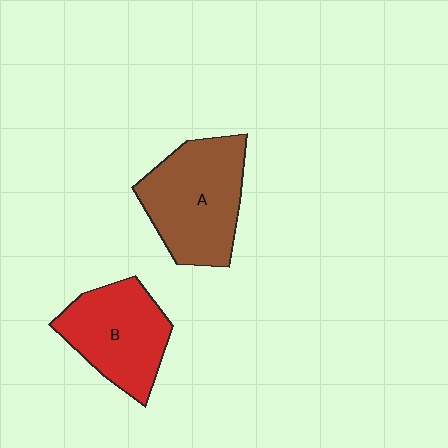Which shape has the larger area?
Shape A (brown).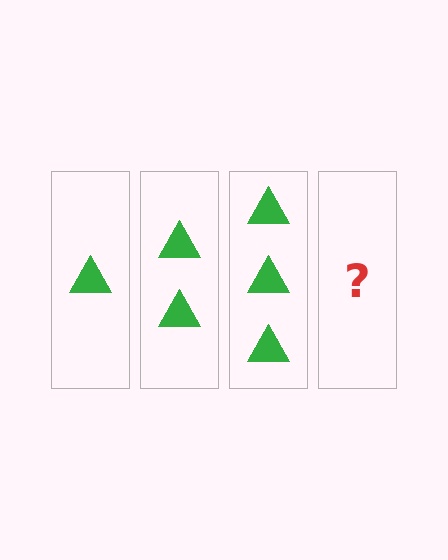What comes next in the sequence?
The next element should be 4 triangles.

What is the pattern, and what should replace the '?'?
The pattern is that each step adds one more triangle. The '?' should be 4 triangles.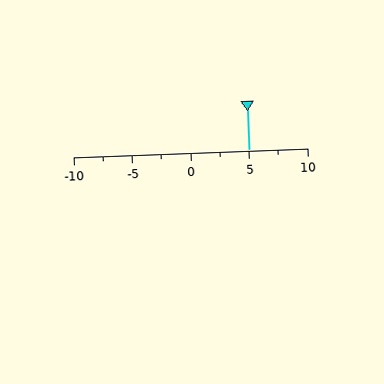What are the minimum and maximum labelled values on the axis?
The axis runs from -10 to 10.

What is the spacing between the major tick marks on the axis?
The major ticks are spaced 5 apart.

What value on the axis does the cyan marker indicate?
The marker indicates approximately 5.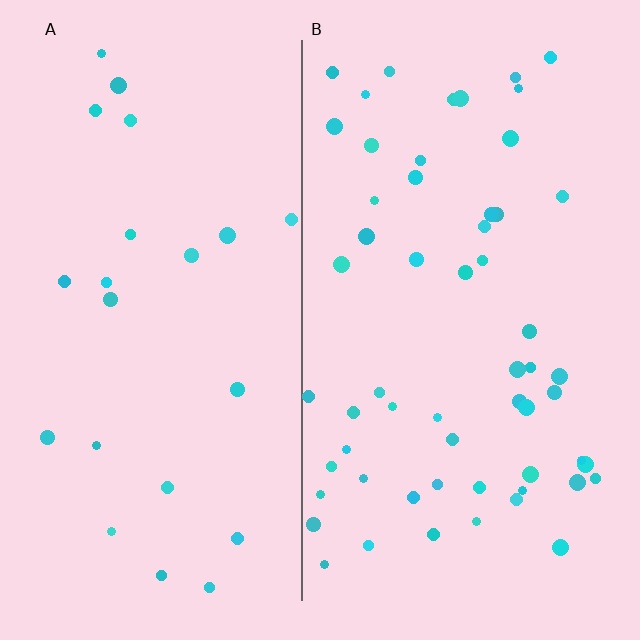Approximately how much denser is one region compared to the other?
Approximately 2.6× — region B over region A.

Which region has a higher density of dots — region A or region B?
B (the right).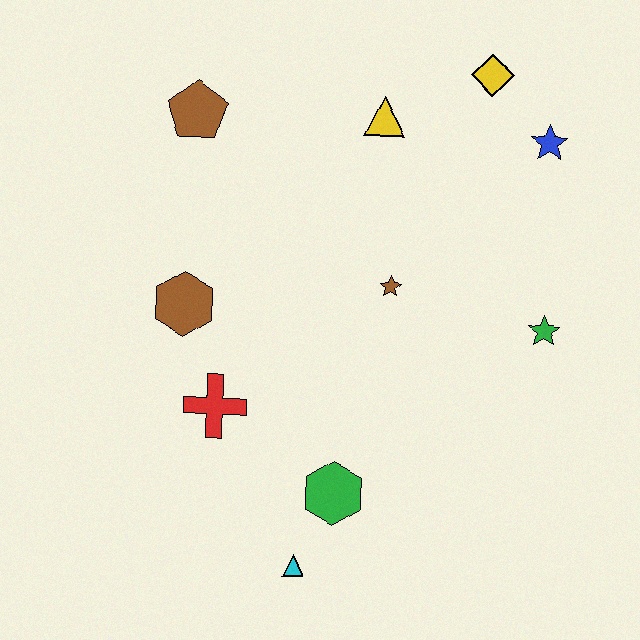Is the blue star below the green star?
No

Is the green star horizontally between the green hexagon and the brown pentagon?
No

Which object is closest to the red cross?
The brown hexagon is closest to the red cross.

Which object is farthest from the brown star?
The cyan triangle is farthest from the brown star.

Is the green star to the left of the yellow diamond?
No